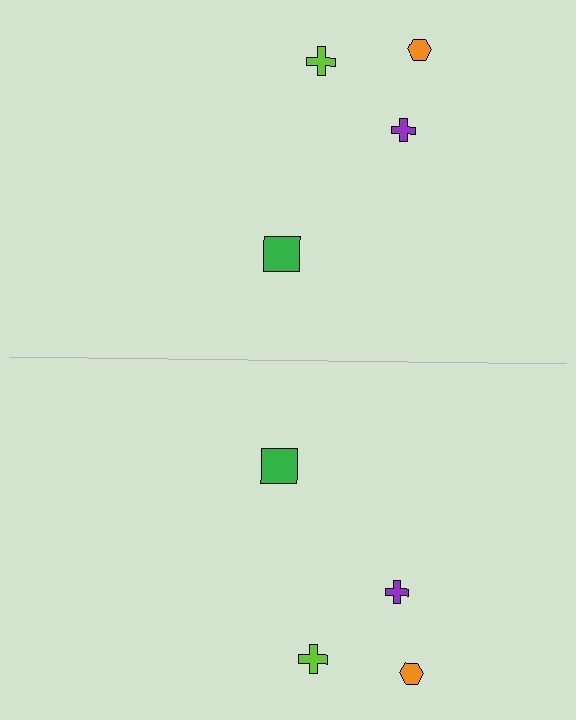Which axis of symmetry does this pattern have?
The pattern has a horizontal axis of symmetry running through the center of the image.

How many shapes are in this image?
There are 8 shapes in this image.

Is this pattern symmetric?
Yes, this pattern has bilateral (reflection) symmetry.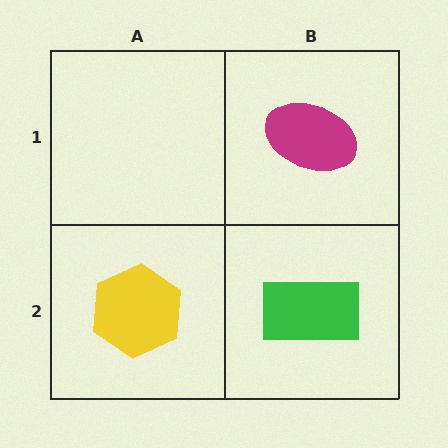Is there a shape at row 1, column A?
No, that cell is empty.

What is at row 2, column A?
A yellow hexagon.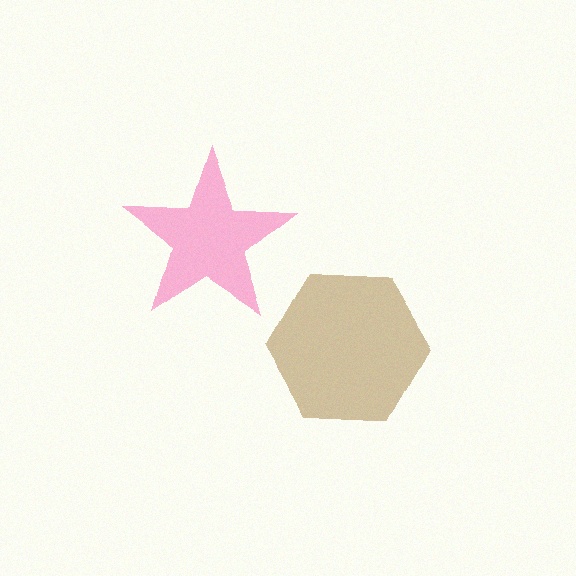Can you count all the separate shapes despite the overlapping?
Yes, there are 2 separate shapes.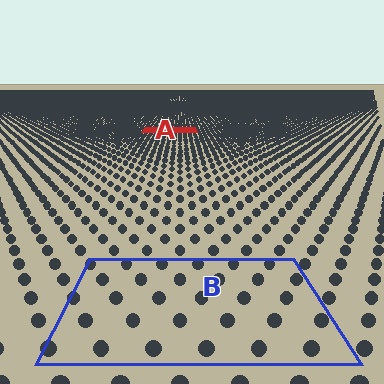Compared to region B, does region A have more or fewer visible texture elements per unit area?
Region A has more texture elements per unit area — they are packed more densely because it is farther away.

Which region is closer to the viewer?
Region B is closer. The texture elements there are larger and more spread out.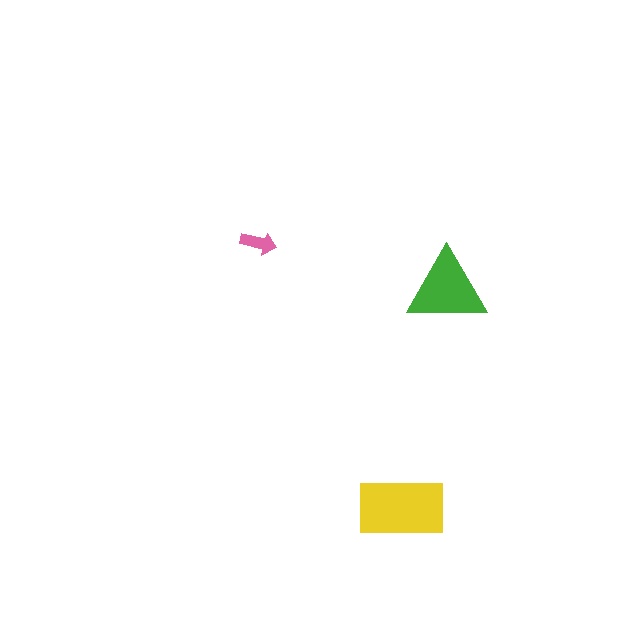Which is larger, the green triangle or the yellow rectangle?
The yellow rectangle.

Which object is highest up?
The pink arrow is topmost.